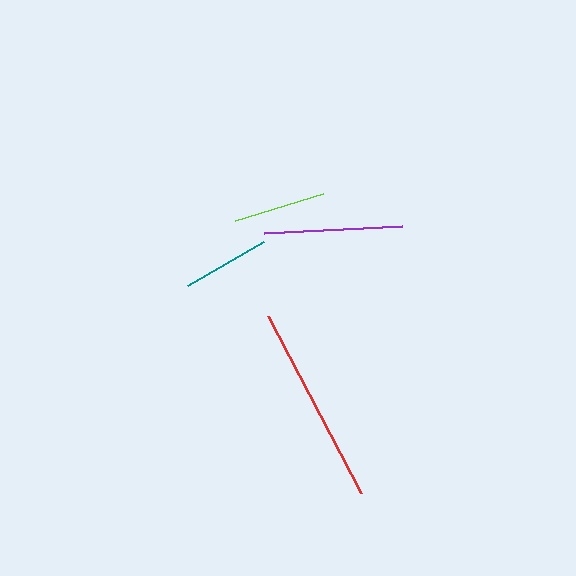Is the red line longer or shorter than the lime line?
The red line is longer than the lime line.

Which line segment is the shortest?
The teal line is the shortest at approximately 88 pixels.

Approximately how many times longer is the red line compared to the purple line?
The red line is approximately 1.4 times the length of the purple line.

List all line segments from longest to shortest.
From longest to shortest: red, purple, lime, teal.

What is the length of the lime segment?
The lime segment is approximately 92 pixels long.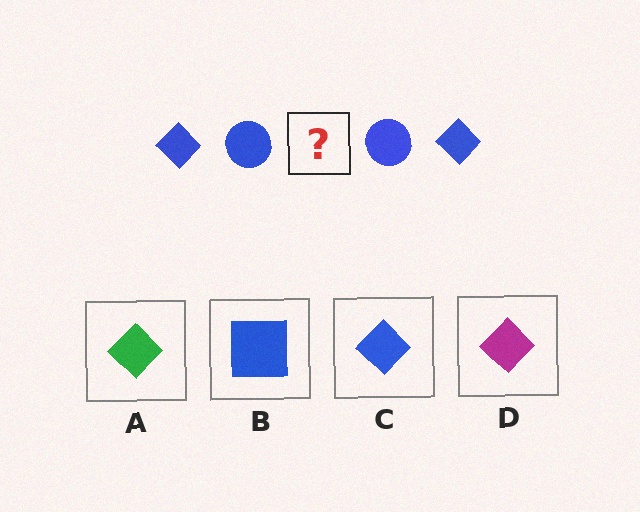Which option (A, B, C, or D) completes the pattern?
C.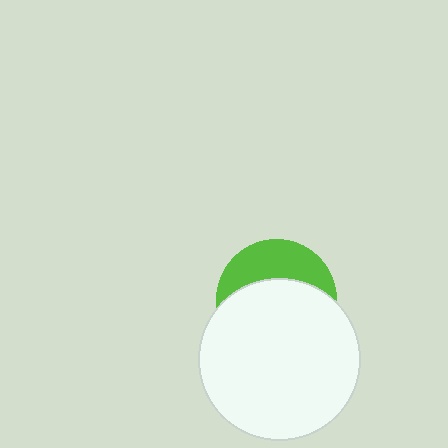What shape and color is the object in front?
The object in front is a white circle.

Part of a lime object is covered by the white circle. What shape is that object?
It is a circle.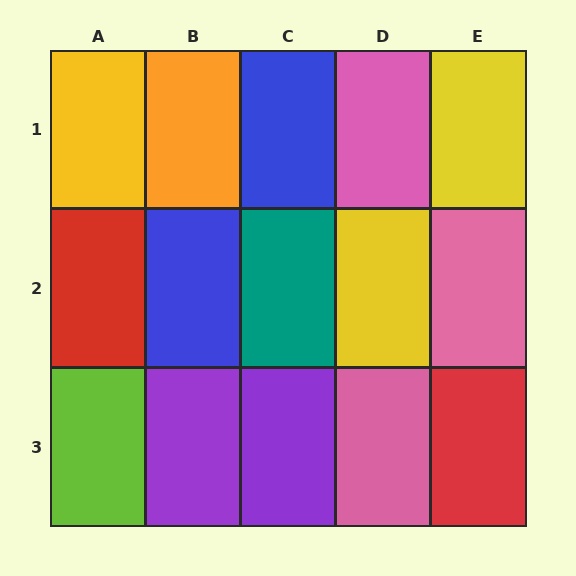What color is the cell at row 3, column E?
Red.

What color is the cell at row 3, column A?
Lime.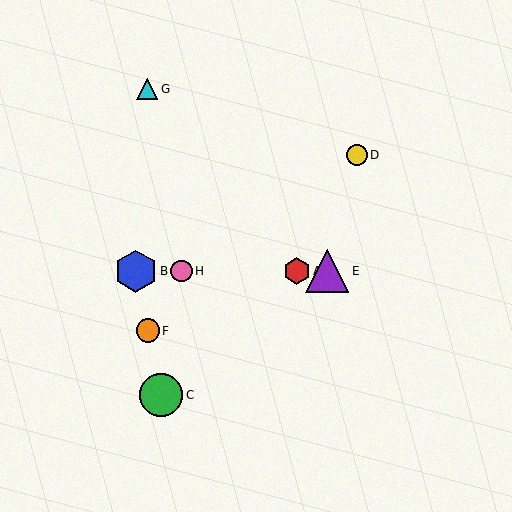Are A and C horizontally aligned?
No, A is at y≈271 and C is at y≈395.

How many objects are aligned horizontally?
4 objects (A, B, E, H) are aligned horizontally.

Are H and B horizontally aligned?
Yes, both are at y≈271.